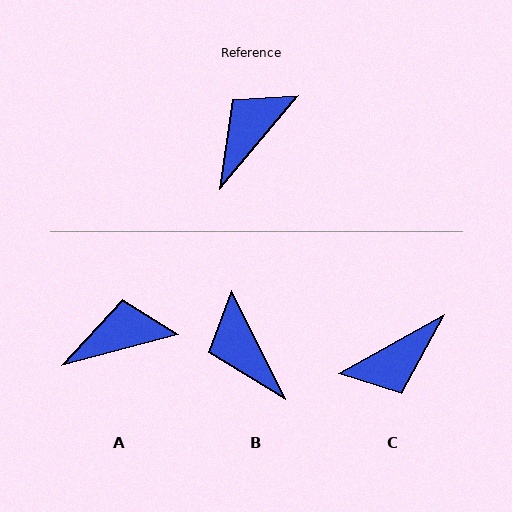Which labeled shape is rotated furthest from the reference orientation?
C, about 159 degrees away.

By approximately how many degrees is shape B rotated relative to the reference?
Approximately 66 degrees counter-clockwise.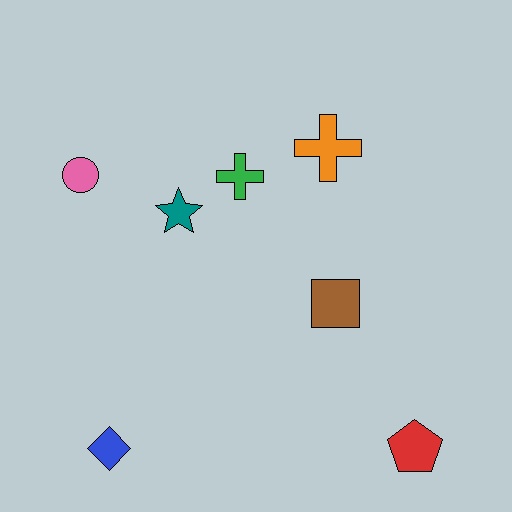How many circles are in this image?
There is 1 circle.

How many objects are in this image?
There are 7 objects.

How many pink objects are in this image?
There is 1 pink object.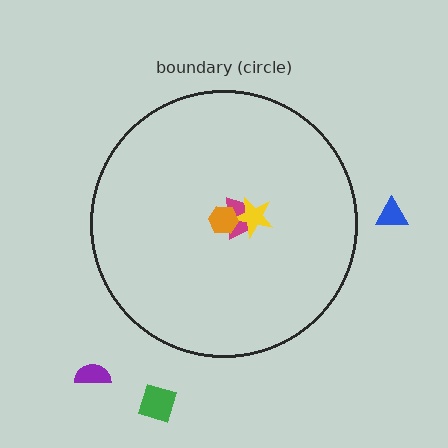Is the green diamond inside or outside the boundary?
Outside.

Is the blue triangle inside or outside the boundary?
Outside.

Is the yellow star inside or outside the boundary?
Inside.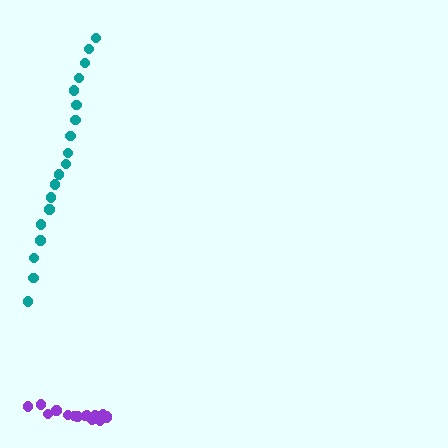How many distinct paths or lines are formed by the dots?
There are 2 distinct paths.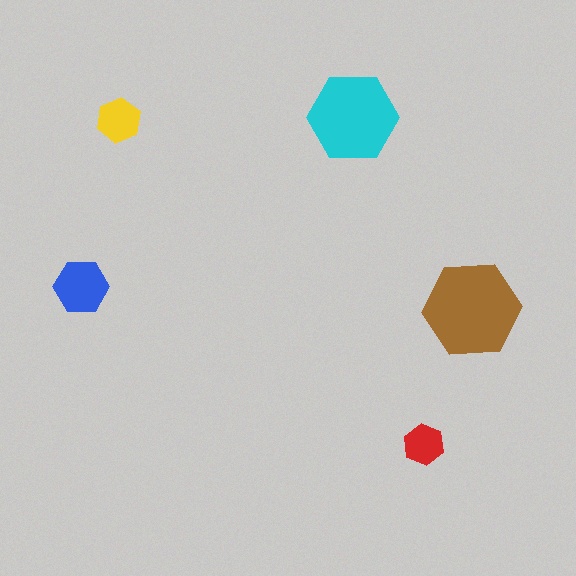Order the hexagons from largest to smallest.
the brown one, the cyan one, the blue one, the yellow one, the red one.